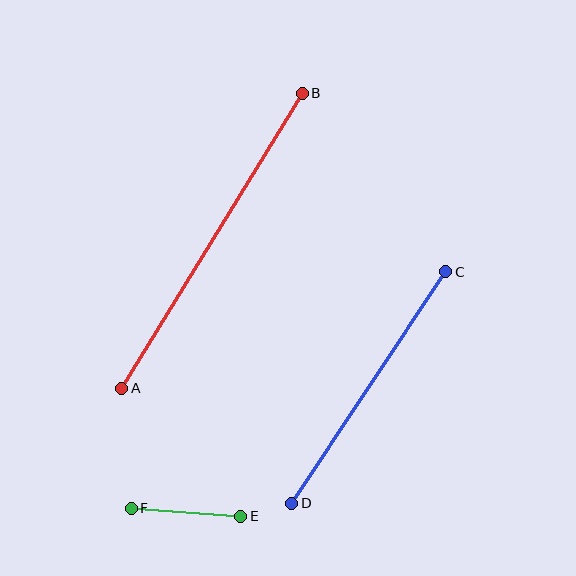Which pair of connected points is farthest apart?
Points A and B are farthest apart.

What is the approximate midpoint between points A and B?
The midpoint is at approximately (212, 241) pixels.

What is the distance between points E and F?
The distance is approximately 110 pixels.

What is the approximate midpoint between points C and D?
The midpoint is at approximately (369, 388) pixels.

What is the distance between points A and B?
The distance is approximately 346 pixels.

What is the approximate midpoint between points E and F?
The midpoint is at approximately (186, 512) pixels.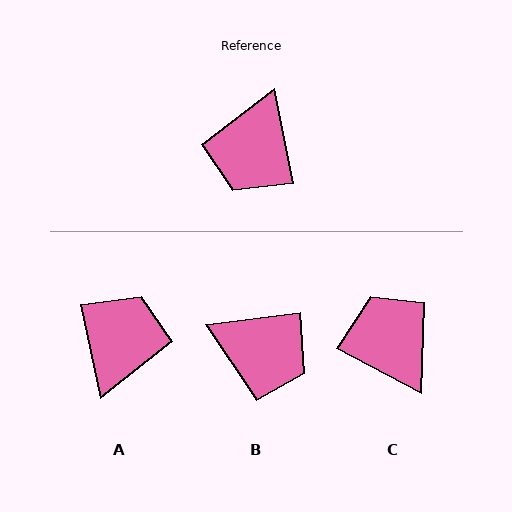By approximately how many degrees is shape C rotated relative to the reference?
Approximately 130 degrees clockwise.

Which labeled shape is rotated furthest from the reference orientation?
A, about 179 degrees away.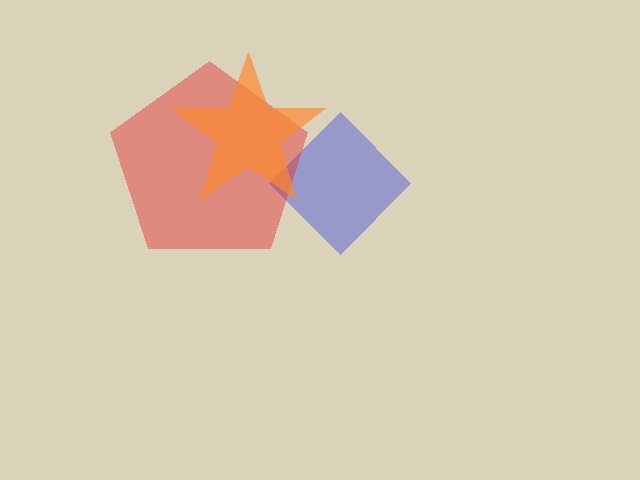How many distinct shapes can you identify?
There are 3 distinct shapes: a blue diamond, a red pentagon, an orange star.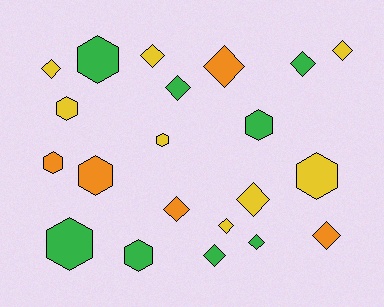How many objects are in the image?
There are 21 objects.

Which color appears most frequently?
Yellow, with 8 objects.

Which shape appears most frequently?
Diamond, with 12 objects.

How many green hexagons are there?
There are 4 green hexagons.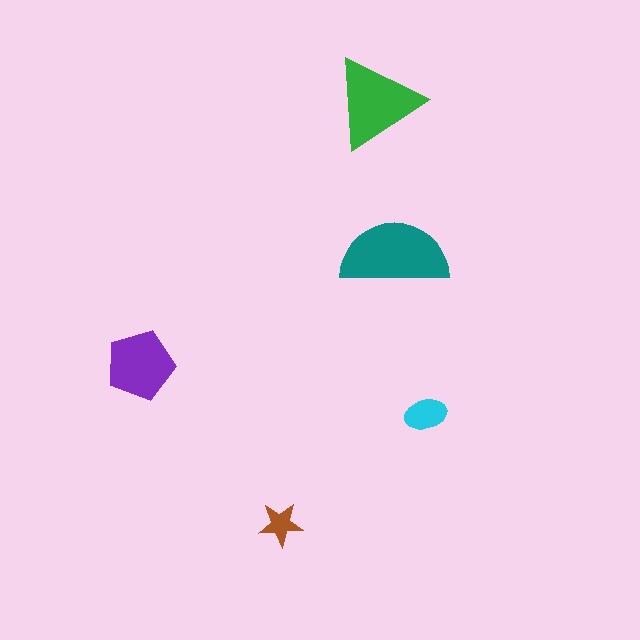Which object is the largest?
The teal semicircle.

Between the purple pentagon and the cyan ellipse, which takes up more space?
The purple pentagon.